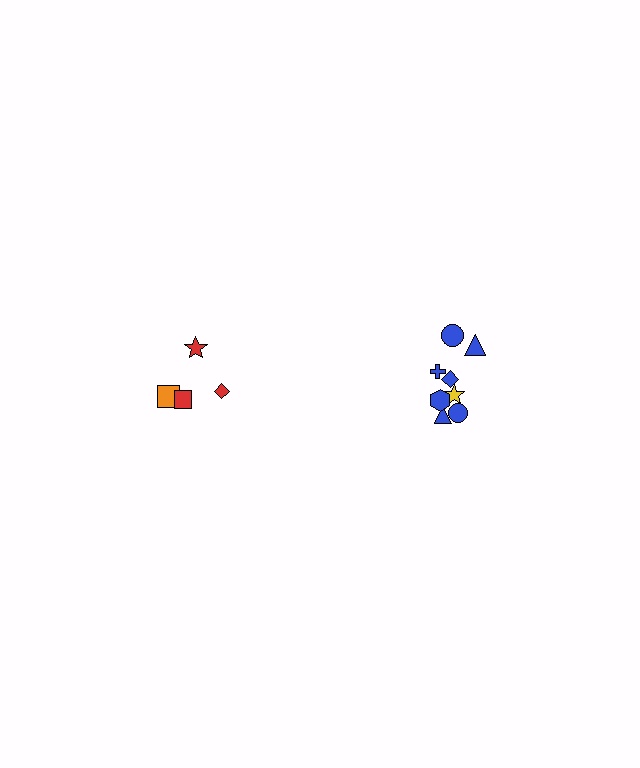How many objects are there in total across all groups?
There are 12 objects.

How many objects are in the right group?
There are 8 objects.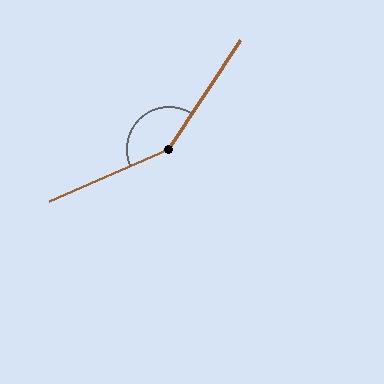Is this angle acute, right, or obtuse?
It is obtuse.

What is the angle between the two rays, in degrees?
Approximately 146 degrees.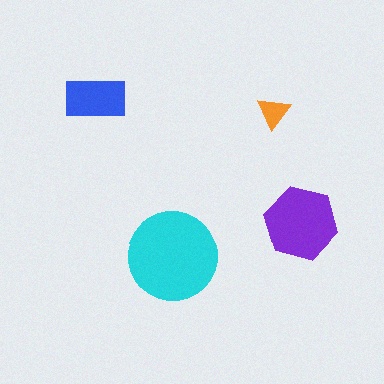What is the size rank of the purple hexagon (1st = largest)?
2nd.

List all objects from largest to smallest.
The cyan circle, the purple hexagon, the blue rectangle, the orange triangle.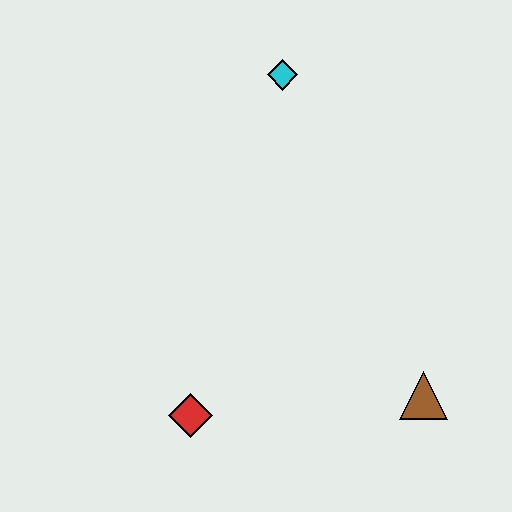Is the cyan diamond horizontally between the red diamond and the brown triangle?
Yes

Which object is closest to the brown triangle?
The red diamond is closest to the brown triangle.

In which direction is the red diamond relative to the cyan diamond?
The red diamond is below the cyan diamond.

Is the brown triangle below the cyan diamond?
Yes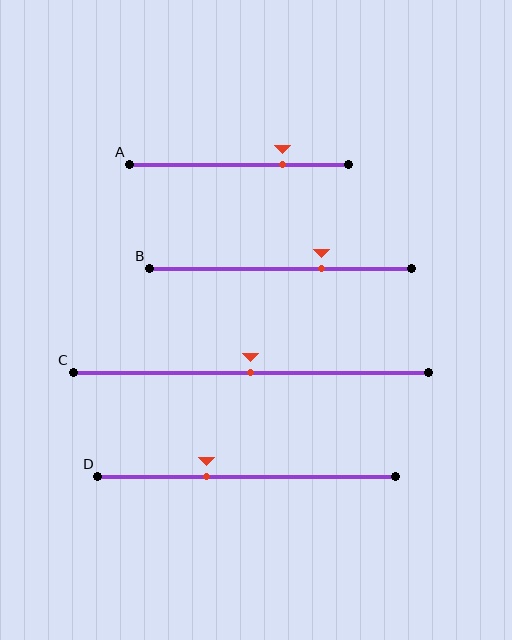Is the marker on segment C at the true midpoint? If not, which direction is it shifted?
Yes, the marker on segment C is at the true midpoint.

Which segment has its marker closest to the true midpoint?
Segment C has its marker closest to the true midpoint.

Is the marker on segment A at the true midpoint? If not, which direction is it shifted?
No, the marker on segment A is shifted to the right by about 20% of the segment length.